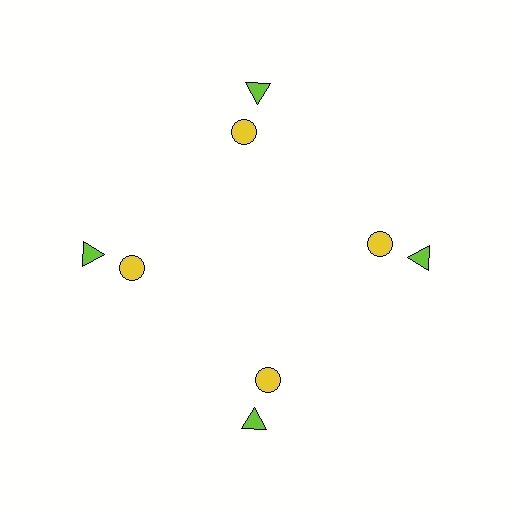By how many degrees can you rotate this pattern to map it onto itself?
The pattern maps onto itself every 90 degrees of rotation.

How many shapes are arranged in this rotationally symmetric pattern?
There are 8 shapes, arranged in 4 groups of 2.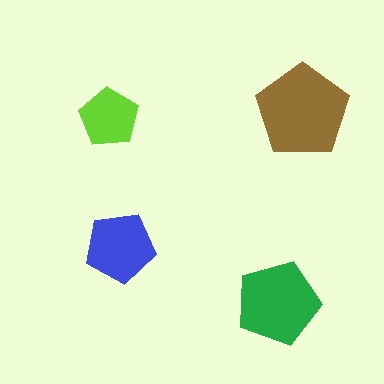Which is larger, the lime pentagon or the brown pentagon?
The brown one.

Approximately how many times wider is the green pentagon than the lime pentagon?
About 1.5 times wider.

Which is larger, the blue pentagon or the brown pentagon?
The brown one.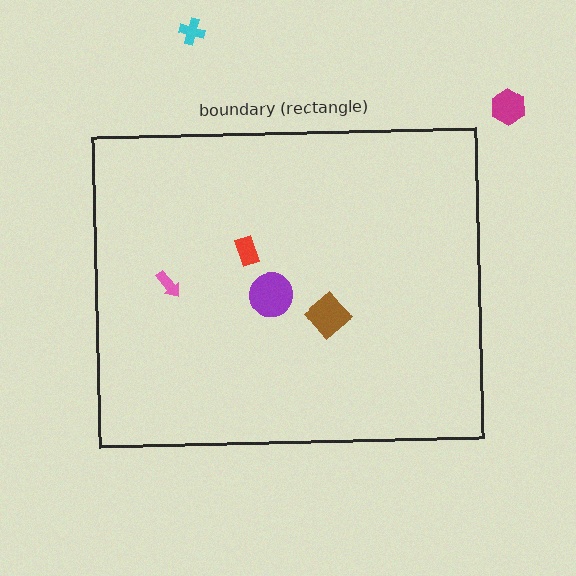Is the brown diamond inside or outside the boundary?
Inside.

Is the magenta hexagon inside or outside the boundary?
Outside.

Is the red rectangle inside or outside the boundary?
Inside.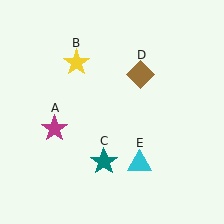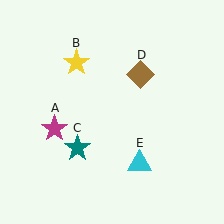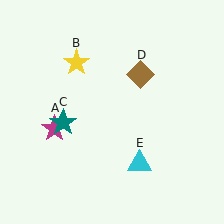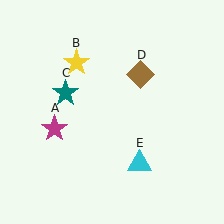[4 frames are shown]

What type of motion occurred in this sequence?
The teal star (object C) rotated clockwise around the center of the scene.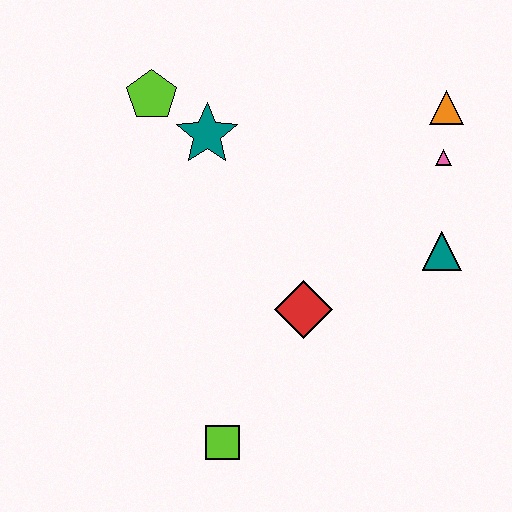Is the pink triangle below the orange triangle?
Yes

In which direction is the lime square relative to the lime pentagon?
The lime square is below the lime pentagon.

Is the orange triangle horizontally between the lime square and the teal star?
No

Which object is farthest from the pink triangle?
The lime square is farthest from the pink triangle.